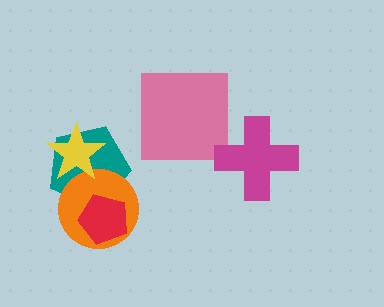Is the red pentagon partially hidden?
No, no other shape covers it.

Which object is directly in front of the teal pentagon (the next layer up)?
The orange circle is directly in front of the teal pentagon.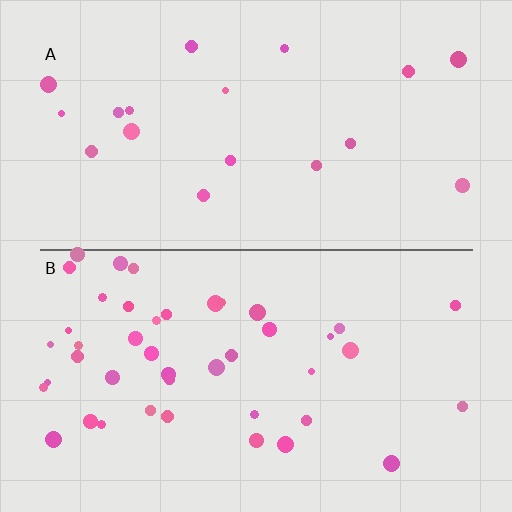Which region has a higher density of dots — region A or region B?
B (the bottom).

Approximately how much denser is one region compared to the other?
Approximately 2.4× — region B over region A.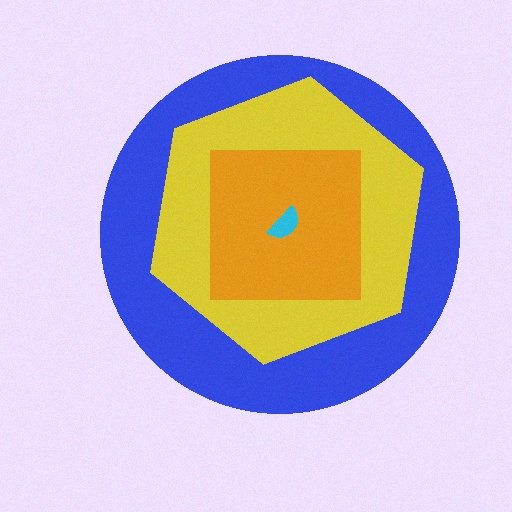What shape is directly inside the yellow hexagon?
The orange square.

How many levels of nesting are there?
4.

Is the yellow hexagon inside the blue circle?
Yes.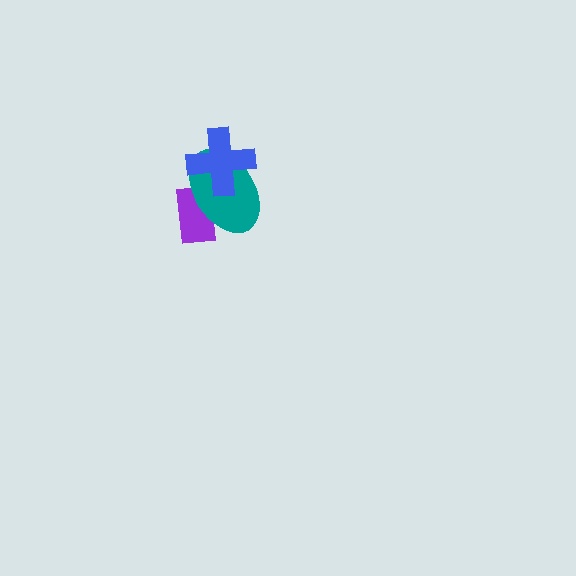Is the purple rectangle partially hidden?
Yes, it is partially covered by another shape.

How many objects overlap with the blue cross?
1 object overlaps with the blue cross.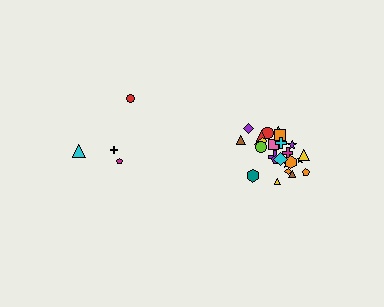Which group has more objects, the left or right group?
The right group.